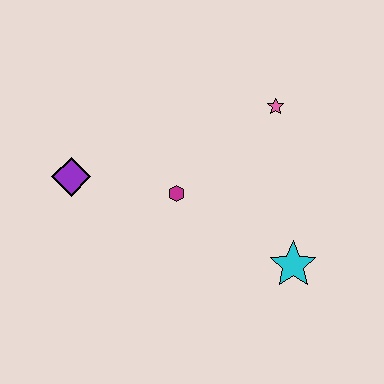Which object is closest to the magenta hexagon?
The purple diamond is closest to the magenta hexagon.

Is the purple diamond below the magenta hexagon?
No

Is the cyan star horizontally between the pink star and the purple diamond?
No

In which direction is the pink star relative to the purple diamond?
The pink star is to the right of the purple diamond.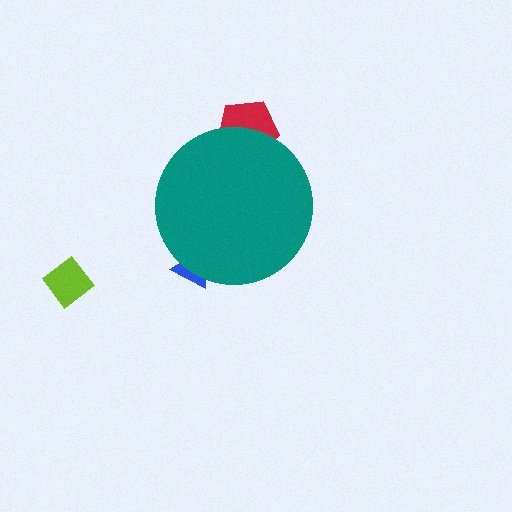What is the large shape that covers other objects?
A teal circle.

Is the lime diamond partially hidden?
No, the lime diamond is fully visible.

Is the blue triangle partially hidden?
Yes, the blue triangle is partially hidden behind the teal circle.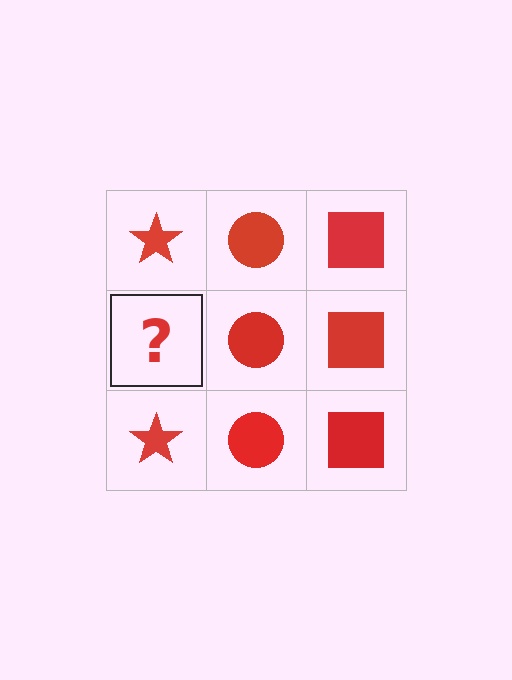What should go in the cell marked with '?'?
The missing cell should contain a red star.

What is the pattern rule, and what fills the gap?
The rule is that each column has a consistent shape. The gap should be filled with a red star.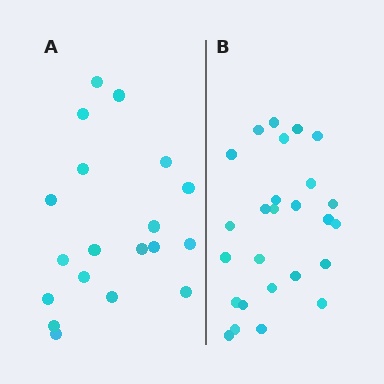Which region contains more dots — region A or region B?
Region B (the right region) has more dots.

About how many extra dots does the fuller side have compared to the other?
Region B has roughly 8 or so more dots than region A.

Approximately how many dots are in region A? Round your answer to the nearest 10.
About 20 dots. (The exact count is 19, which rounds to 20.)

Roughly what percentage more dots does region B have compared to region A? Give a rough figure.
About 35% more.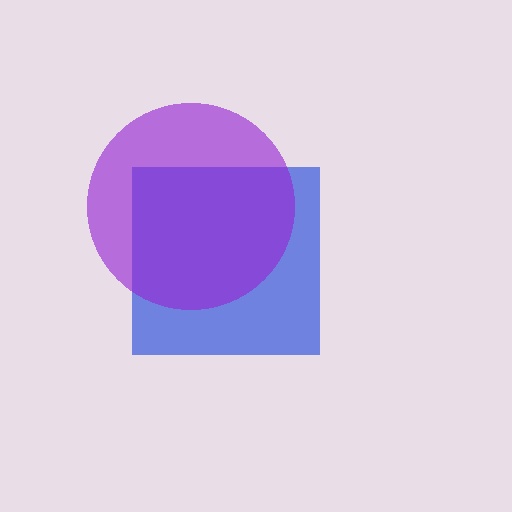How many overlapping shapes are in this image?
There are 2 overlapping shapes in the image.